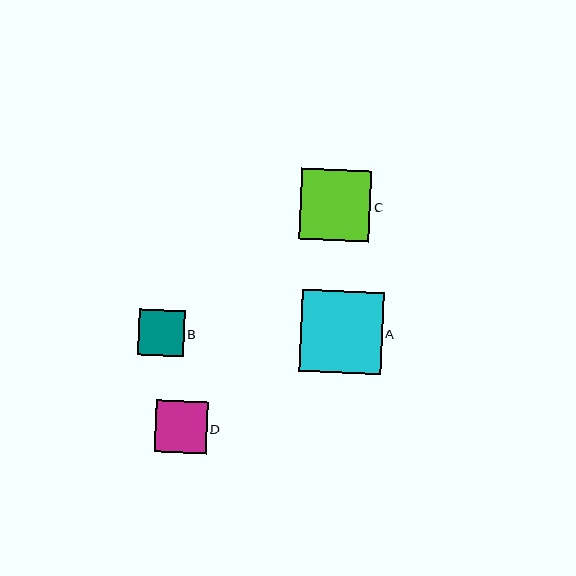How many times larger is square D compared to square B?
Square D is approximately 1.1 times the size of square B.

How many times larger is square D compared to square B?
Square D is approximately 1.1 times the size of square B.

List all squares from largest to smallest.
From largest to smallest: A, C, D, B.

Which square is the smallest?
Square B is the smallest with a size of approximately 46 pixels.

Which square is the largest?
Square A is the largest with a size of approximately 82 pixels.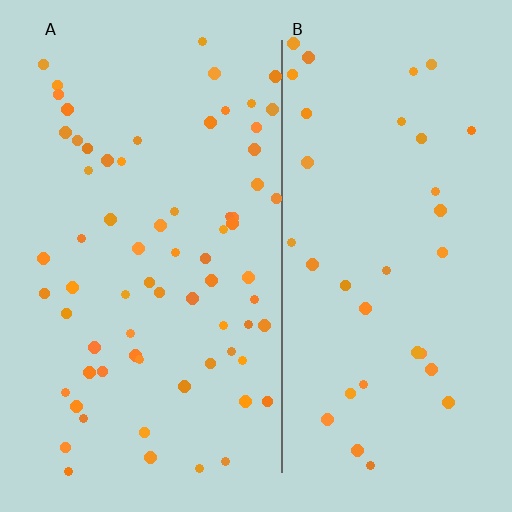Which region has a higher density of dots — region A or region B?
A (the left).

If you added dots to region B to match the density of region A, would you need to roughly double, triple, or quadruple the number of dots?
Approximately double.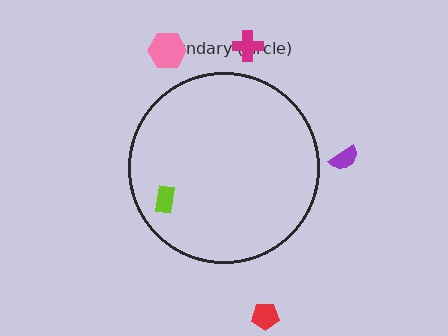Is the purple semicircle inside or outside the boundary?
Outside.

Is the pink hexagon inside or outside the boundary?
Outside.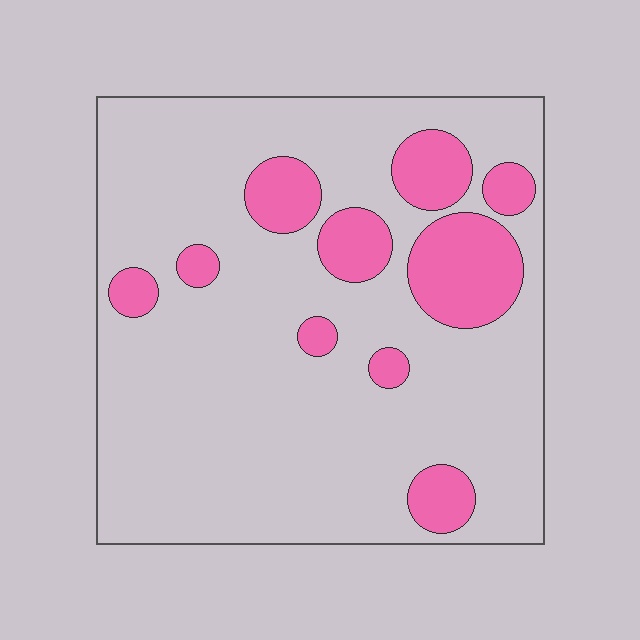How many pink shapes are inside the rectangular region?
10.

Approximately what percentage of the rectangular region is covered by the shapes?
Approximately 20%.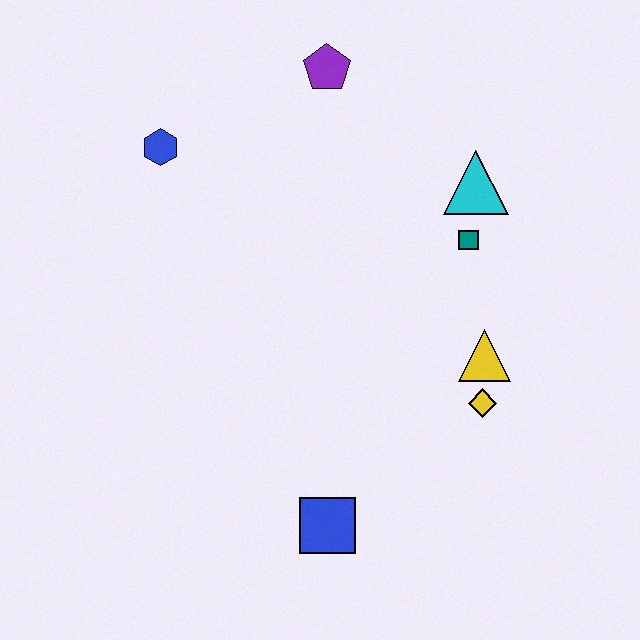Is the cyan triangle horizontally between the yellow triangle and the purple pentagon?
Yes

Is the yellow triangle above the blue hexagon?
No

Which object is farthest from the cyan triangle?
The blue square is farthest from the cyan triangle.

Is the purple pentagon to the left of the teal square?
Yes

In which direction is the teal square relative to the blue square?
The teal square is above the blue square.